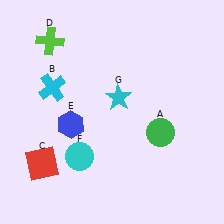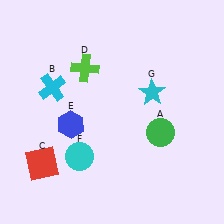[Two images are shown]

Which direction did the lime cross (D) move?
The lime cross (D) moved right.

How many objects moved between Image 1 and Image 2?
2 objects moved between the two images.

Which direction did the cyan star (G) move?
The cyan star (G) moved right.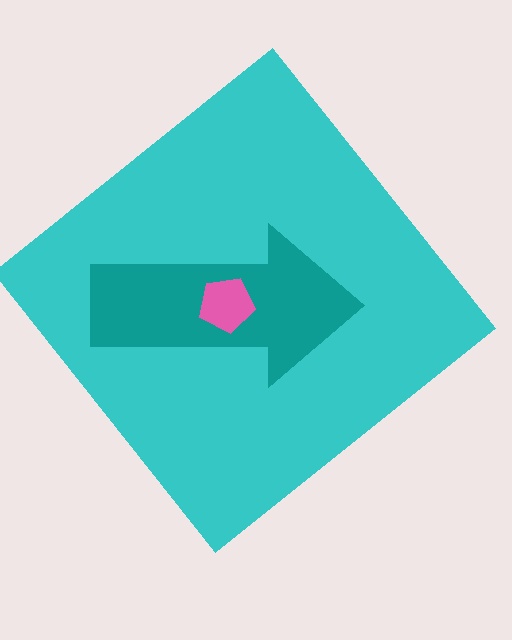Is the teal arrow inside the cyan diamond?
Yes.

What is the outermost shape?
The cyan diamond.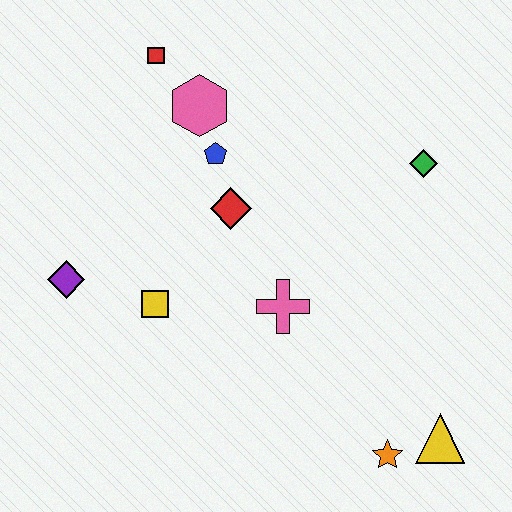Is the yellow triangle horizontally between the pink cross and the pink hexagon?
No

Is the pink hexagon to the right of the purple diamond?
Yes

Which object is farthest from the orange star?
The red square is farthest from the orange star.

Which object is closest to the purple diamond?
The yellow square is closest to the purple diamond.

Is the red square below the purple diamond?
No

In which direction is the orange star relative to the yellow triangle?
The orange star is to the left of the yellow triangle.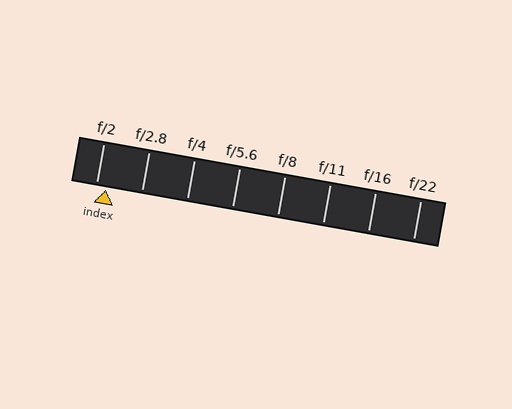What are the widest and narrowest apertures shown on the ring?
The widest aperture shown is f/2 and the narrowest is f/22.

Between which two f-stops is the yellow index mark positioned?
The index mark is between f/2 and f/2.8.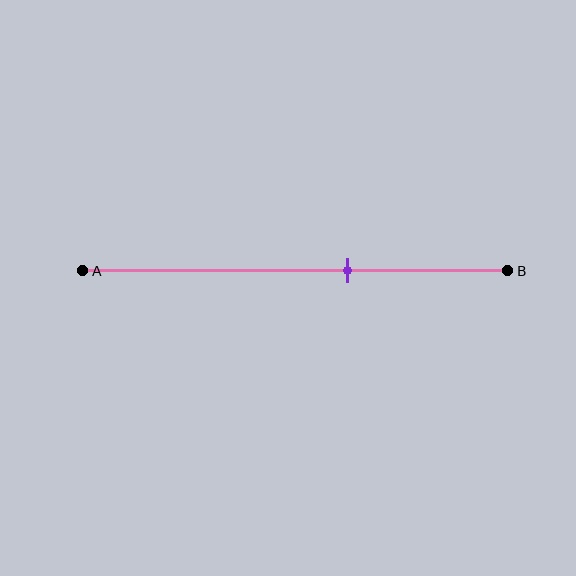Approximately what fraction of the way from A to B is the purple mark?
The purple mark is approximately 60% of the way from A to B.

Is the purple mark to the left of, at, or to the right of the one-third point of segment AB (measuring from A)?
The purple mark is to the right of the one-third point of segment AB.